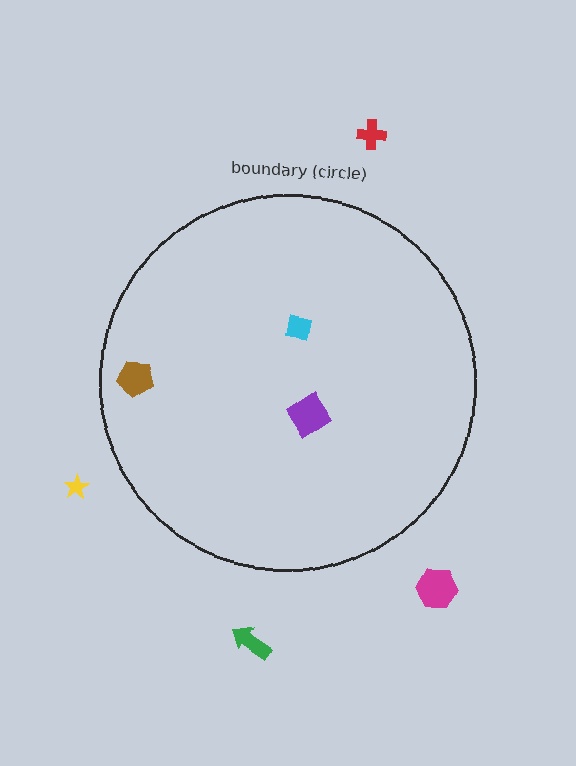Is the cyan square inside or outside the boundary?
Inside.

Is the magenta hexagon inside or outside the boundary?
Outside.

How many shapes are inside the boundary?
3 inside, 4 outside.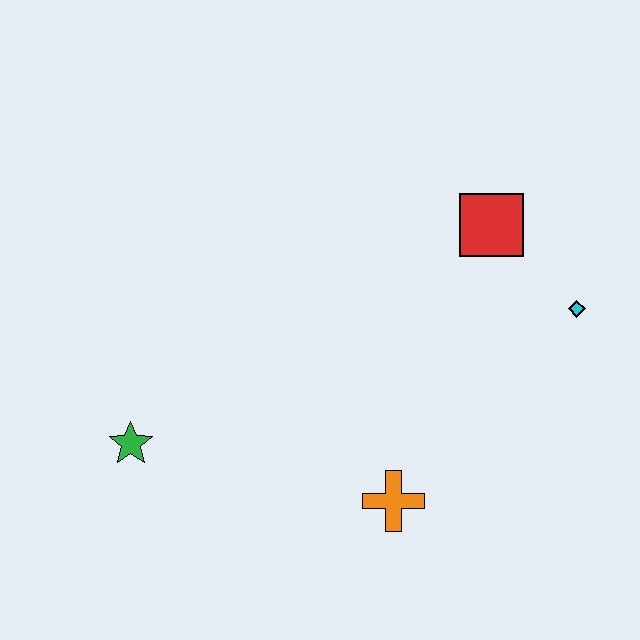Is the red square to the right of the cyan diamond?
No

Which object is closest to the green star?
The orange cross is closest to the green star.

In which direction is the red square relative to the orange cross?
The red square is above the orange cross.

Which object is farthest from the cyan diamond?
The green star is farthest from the cyan diamond.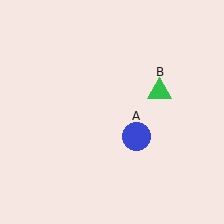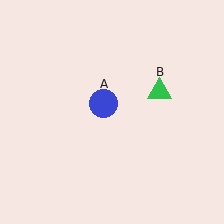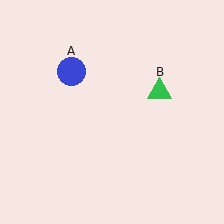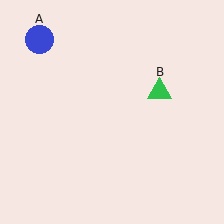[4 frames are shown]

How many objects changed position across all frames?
1 object changed position: blue circle (object A).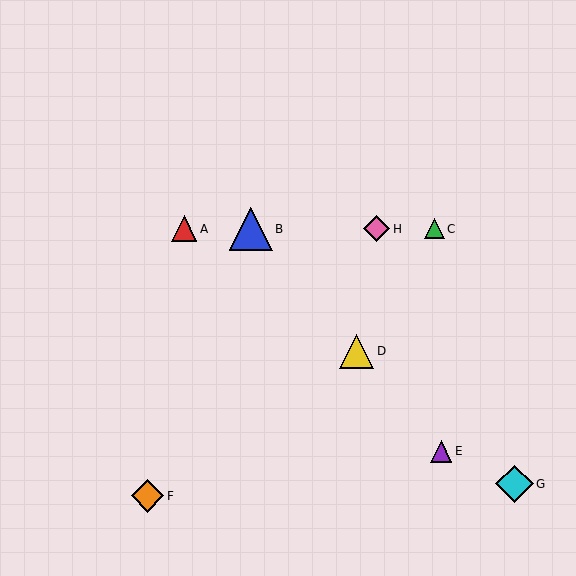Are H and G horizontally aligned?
No, H is at y≈229 and G is at y≈484.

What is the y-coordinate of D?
Object D is at y≈351.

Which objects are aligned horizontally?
Objects A, B, C, H are aligned horizontally.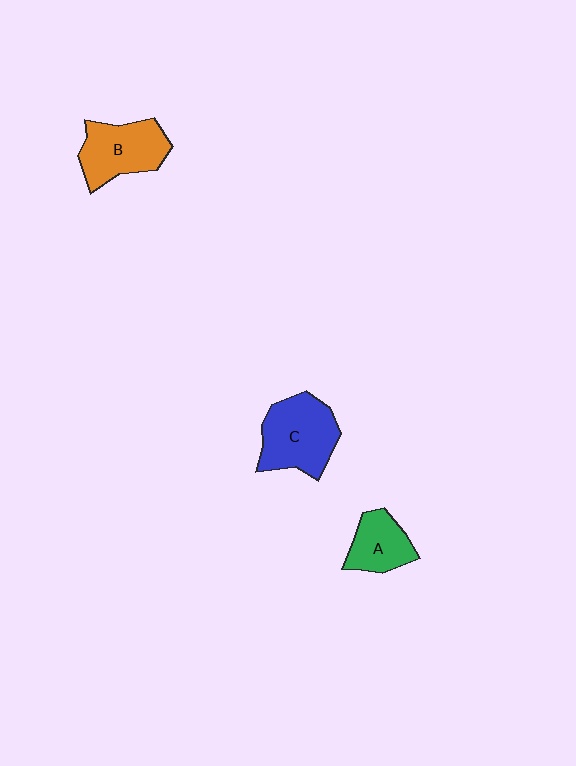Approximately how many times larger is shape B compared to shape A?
Approximately 1.4 times.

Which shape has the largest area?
Shape C (blue).